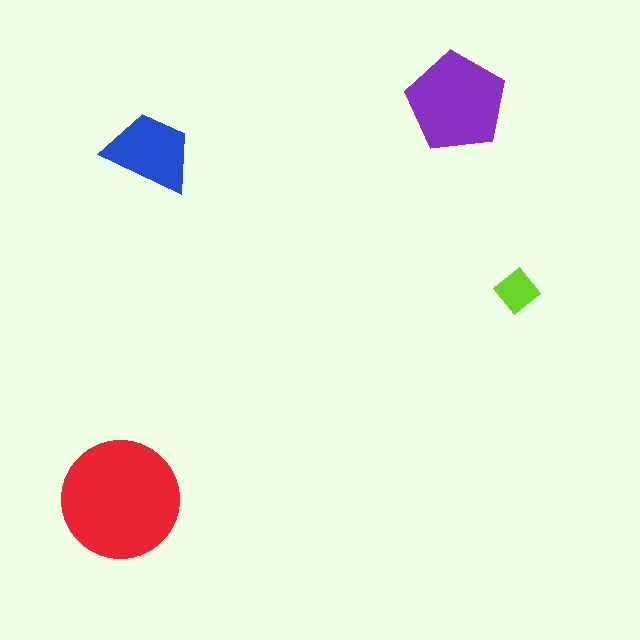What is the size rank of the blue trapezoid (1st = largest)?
3rd.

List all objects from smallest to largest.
The lime diamond, the blue trapezoid, the purple pentagon, the red circle.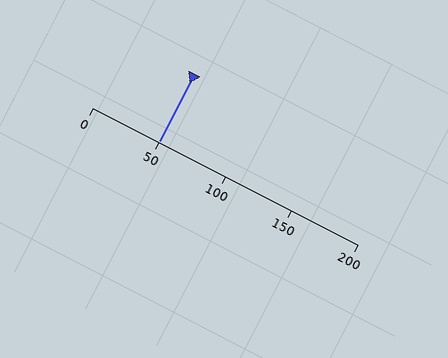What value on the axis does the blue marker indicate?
The marker indicates approximately 50.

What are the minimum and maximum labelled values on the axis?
The axis runs from 0 to 200.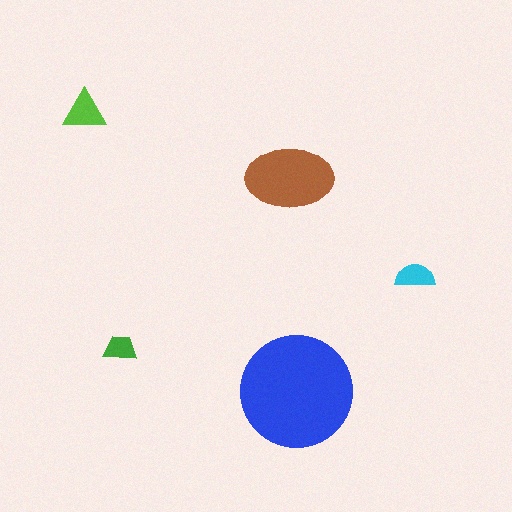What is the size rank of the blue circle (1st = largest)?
1st.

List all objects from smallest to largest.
The green trapezoid, the cyan semicircle, the lime triangle, the brown ellipse, the blue circle.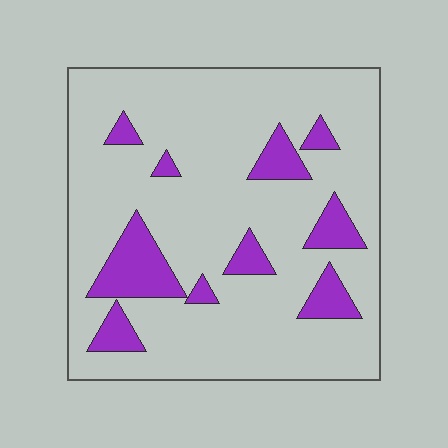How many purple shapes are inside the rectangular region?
10.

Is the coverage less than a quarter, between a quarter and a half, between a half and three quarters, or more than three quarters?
Less than a quarter.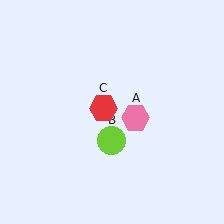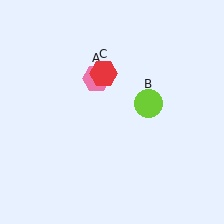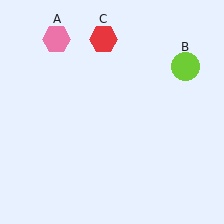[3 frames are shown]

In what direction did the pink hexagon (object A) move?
The pink hexagon (object A) moved up and to the left.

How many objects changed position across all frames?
3 objects changed position: pink hexagon (object A), lime circle (object B), red hexagon (object C).